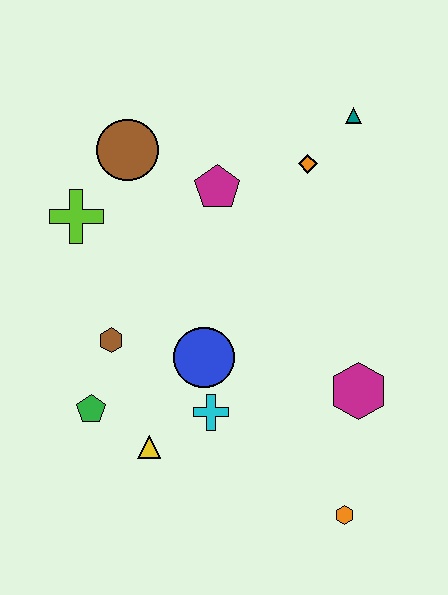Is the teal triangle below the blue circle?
No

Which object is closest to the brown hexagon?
The green pentagon is closest to the brown hexagon.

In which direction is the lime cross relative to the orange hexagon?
The lime cross is above the orange hexagon.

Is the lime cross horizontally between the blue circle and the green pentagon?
No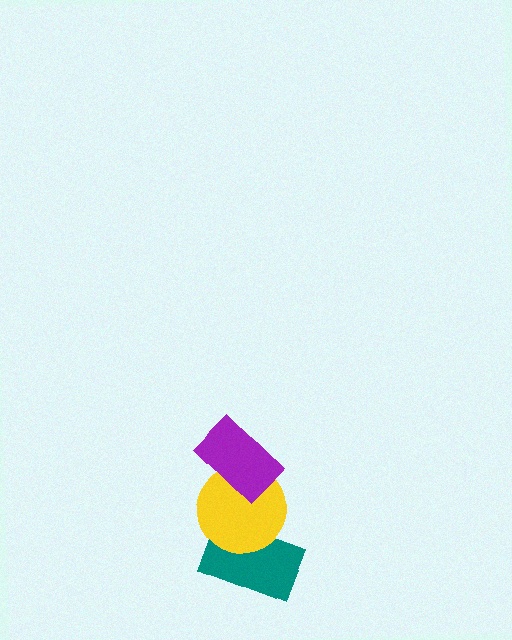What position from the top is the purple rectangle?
The purple rectangle is 1st from the top.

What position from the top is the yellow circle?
The yellow circle is 2nd from the top.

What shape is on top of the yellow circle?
The purple rectangle is on top of the yellow circle.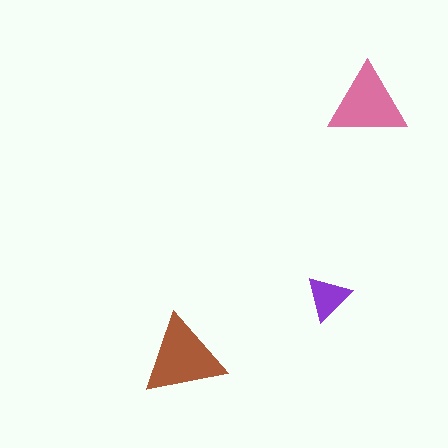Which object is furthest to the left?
The brown triangle is leftmost.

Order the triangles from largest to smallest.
the brown one, the pink one, the purple one.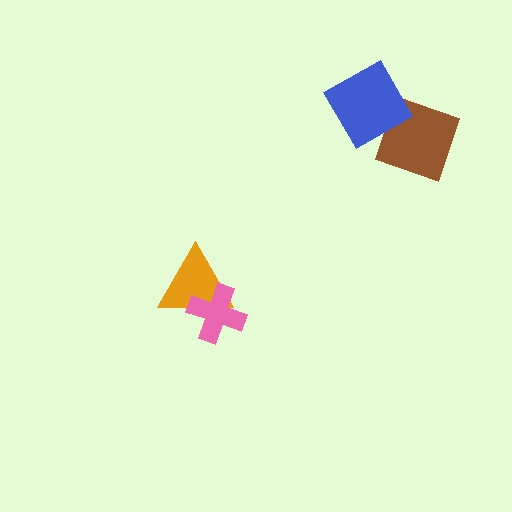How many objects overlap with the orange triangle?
1 object overlaps with the orange triangle.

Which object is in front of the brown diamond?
The blue diamond is in front of the brown diamond.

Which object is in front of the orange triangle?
The pink cross is in front of the orange triangle.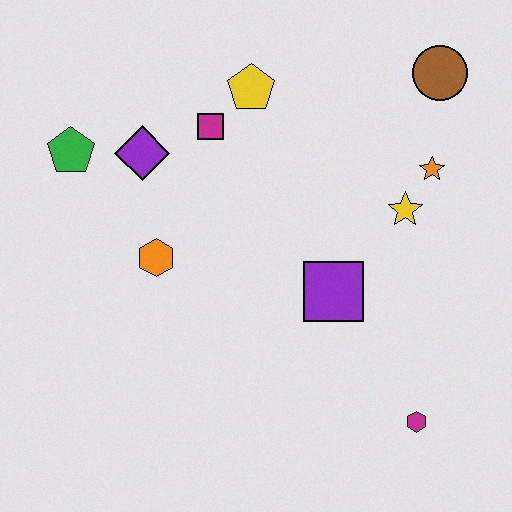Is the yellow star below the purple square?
No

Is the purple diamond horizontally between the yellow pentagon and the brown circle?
No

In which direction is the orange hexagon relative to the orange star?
The orange hexagon is to the left of the orange star.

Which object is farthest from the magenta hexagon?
The green pentagon is farthest from the magenta hexagon.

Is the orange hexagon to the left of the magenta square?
Yes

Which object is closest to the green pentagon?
The purple diamond is closest to the green pentagon.